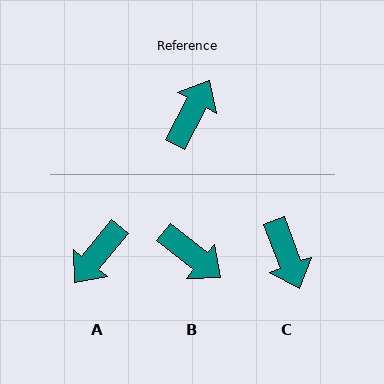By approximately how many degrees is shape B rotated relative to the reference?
Approximately 101 degrees clockwise.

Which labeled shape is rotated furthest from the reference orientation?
A, about 169 degrees away.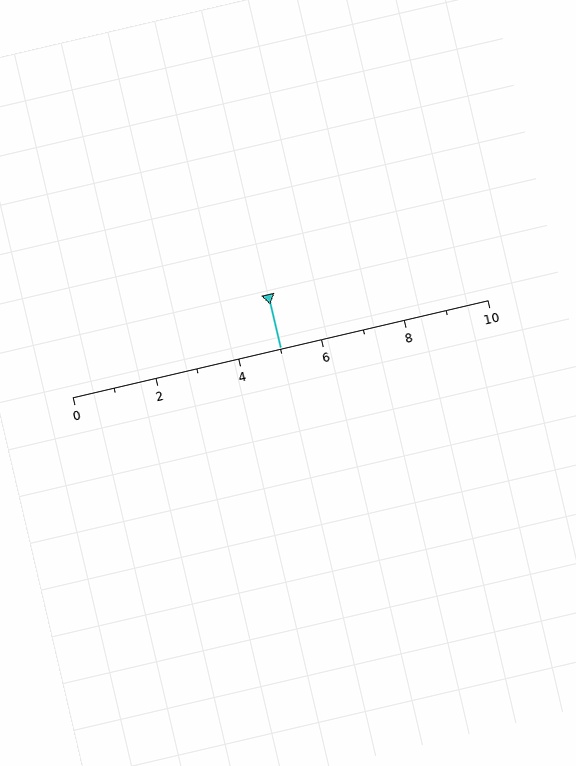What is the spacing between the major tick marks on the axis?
The major ticks are spaced 2 apart.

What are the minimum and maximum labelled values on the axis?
The axis runs from 0 to 10.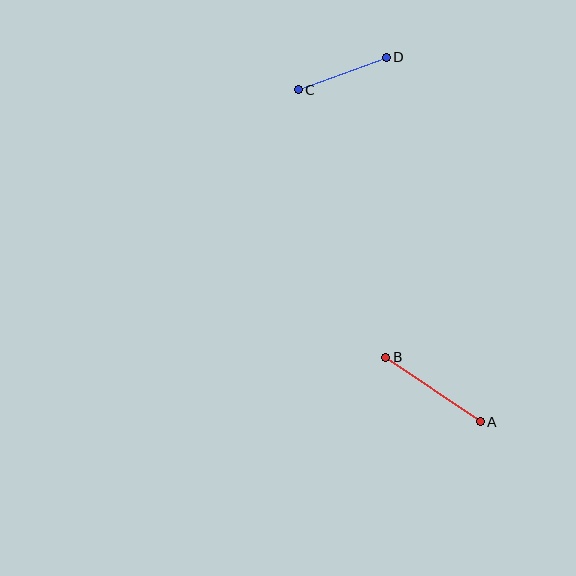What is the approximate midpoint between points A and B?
The midpoint is at approximately (433, 390) pixels.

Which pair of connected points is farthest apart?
Points A and B are farthest apart.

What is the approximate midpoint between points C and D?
The midpoint is at approximately (342, 74) pixels.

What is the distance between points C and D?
The distance is approximately 94 pixels.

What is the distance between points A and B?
The distance is approximately 114 pixels.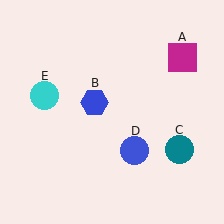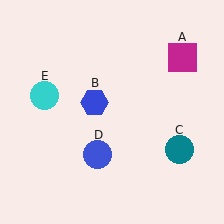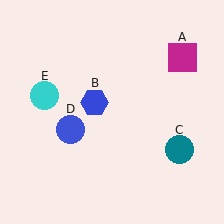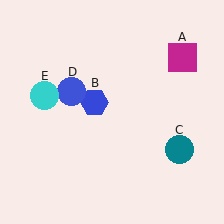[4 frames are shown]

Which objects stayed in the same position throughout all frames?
Magenta square (object A) and blue hexagon (object B) and teal circle (object C) and cyan circle (object E) remained stationary.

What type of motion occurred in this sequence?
The blue circle (object D) rotated clockwise around the center of the scene.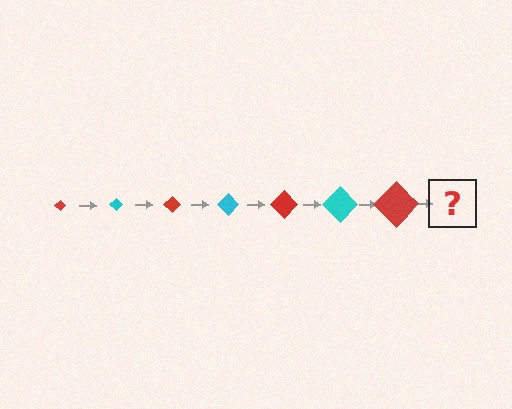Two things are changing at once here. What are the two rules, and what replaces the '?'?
The two rules are that the diamond grows larger each step and the color cycles through red and cyan. The '?' should be a cyan diamond, larger than the previous one.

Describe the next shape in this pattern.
It should be a cyan diamond, larger than the previous one.